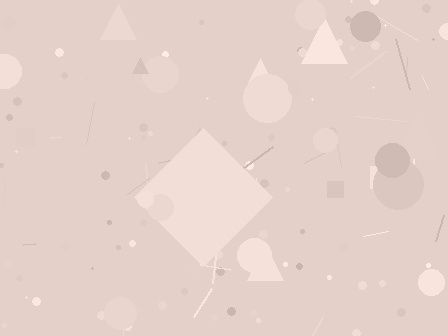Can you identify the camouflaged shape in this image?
The camouflaged shape is a diamond.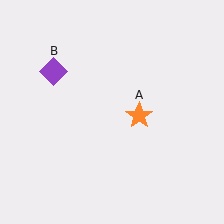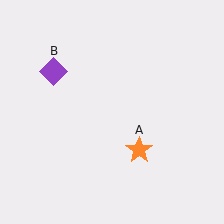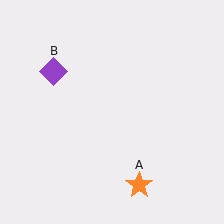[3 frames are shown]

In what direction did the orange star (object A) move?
The orange star (object A) moved down.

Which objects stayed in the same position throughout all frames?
Purple diamond (object B) remained stationary.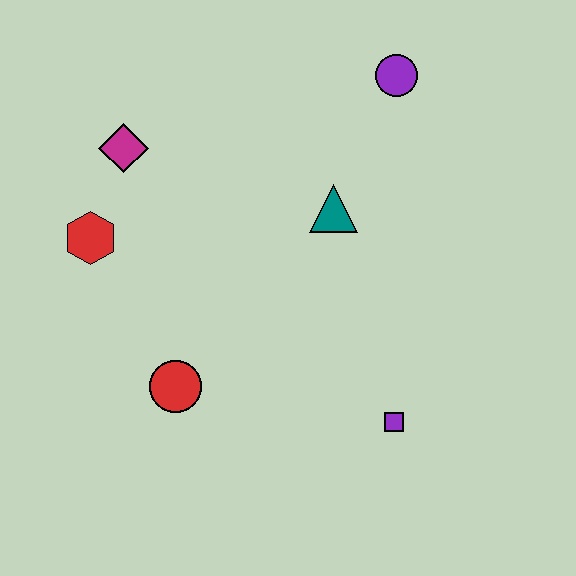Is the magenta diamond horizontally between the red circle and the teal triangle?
No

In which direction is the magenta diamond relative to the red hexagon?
The magenta diamond is above the red hexagon.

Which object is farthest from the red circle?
The purple circle is farthest from the red circle.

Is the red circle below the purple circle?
Yes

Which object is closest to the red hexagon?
The magenta diamond is closest to the red hexagon.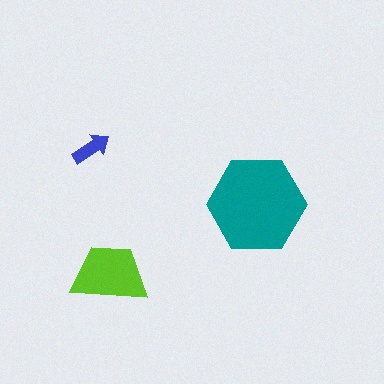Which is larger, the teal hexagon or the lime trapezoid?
The teal hexagon.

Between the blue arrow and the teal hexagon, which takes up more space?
The teal hexagon.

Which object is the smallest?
The blue arrow.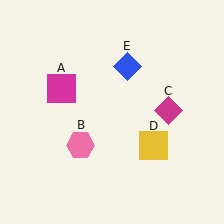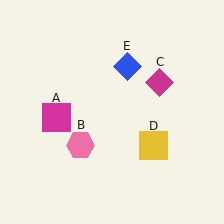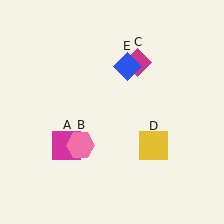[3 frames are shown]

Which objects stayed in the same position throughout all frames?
Pink hexagon (object B) and yellow square (object D) and blue diamond (object E) remained stationary.